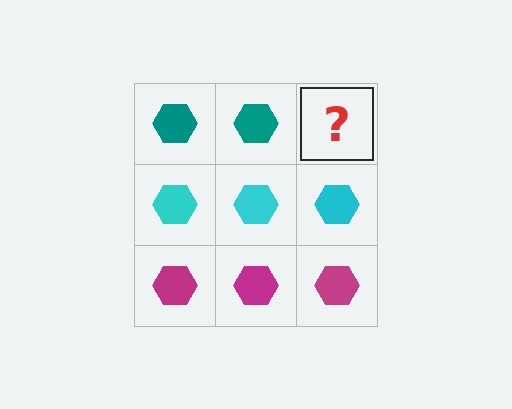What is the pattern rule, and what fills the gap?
The rule is that each row has a consistent color. The gap should be filled with a teal hexagon.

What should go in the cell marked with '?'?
The missing cell should contain a teal hexagon.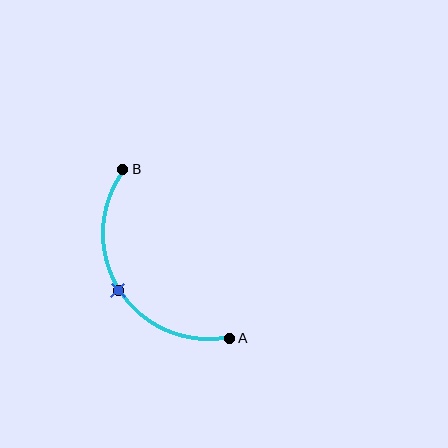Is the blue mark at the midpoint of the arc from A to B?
Yes. The blue mark lies on the arc at equal arc-length from both A and B — it is the arc midpoint.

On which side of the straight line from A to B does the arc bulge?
The arc bulges to the left of the straight line connecting A and B.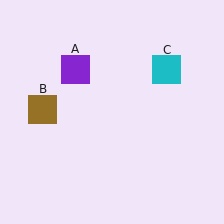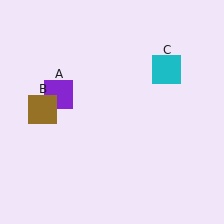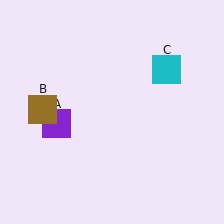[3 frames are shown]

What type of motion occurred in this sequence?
The purple square (object A) rotated counterclockwise around the center of the scene.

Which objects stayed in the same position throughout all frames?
Brown square (object B) and cyan square (object C) remained stationary.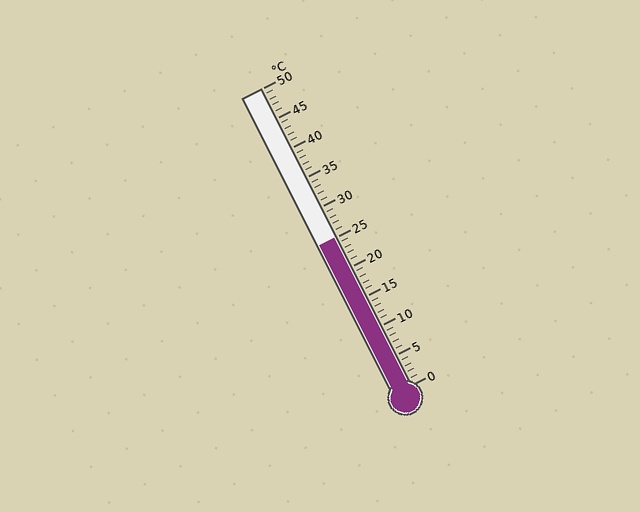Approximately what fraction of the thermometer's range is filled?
The thermometer is filled to approximately 50% of its range.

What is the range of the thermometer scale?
The thermometer scale ranges from 0°C to 50°C.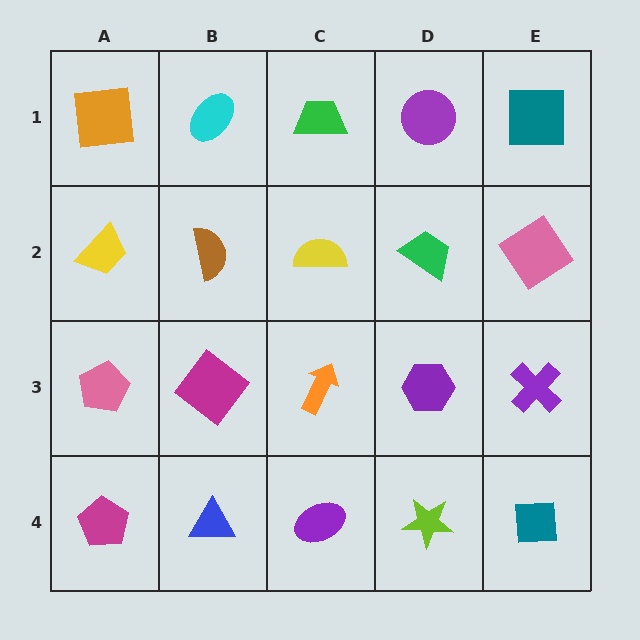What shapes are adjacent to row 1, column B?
A brown semicircle (row 2, column B), an orange square (row 1, column A), a green trapezoid (row 1, column C).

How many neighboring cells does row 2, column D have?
4.